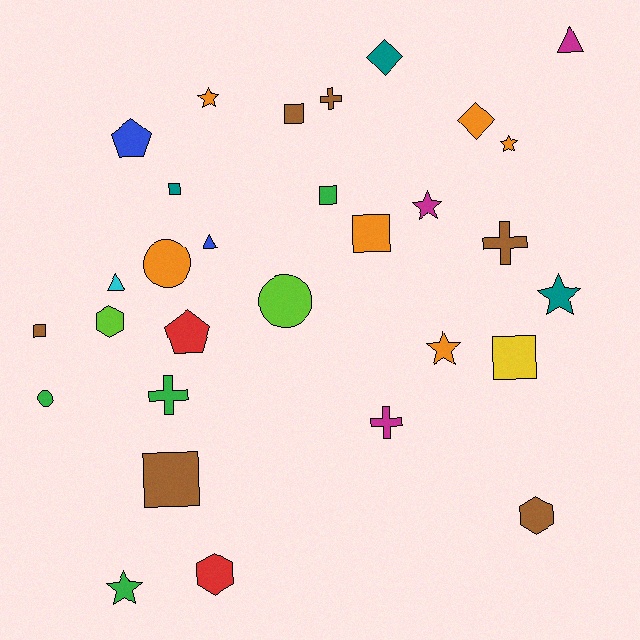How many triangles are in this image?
There are 3 triangles.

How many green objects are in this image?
There are 4 green objects.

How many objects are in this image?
There are 30 objects.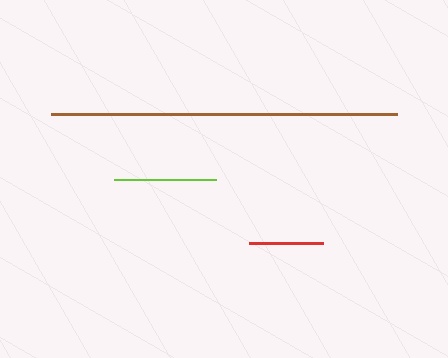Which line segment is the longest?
The brown line is the longest at approximately 346 pixels.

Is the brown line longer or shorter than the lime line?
The brown line is longer than the lime line.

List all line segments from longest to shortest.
From longest to shortest: brown, lime, red.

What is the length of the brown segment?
The brown segment is approximately 346 pixels long.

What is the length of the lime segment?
The lime segment is approximately 102 pixels long.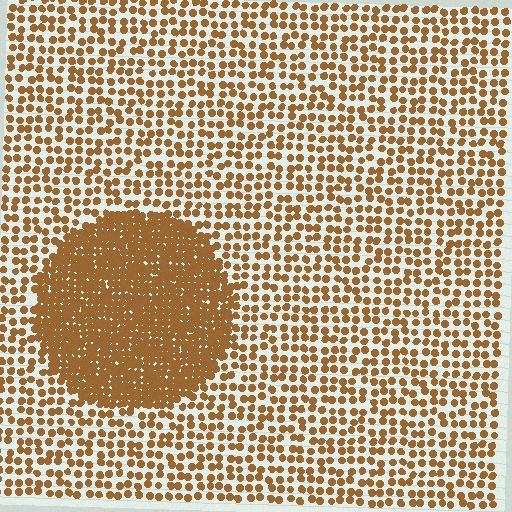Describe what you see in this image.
The image contains small brown elements arranged at two different densities. A circle-shaped region is visible where the elements are more densely packed than the surrounding area.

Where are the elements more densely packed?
The elements are more densely packed inside the circle boundary.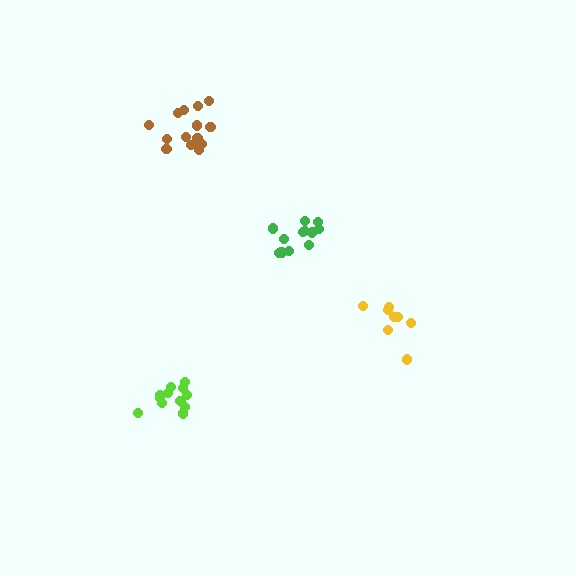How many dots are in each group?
Group 1: 12 dots, Group 2: 8 dots, Group 3: 14 dots, Group 4: 12 dots (46 total).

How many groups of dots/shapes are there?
There are 4 groups.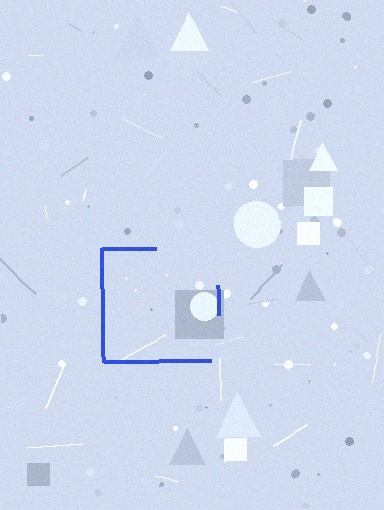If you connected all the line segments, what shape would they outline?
They would outline a square.